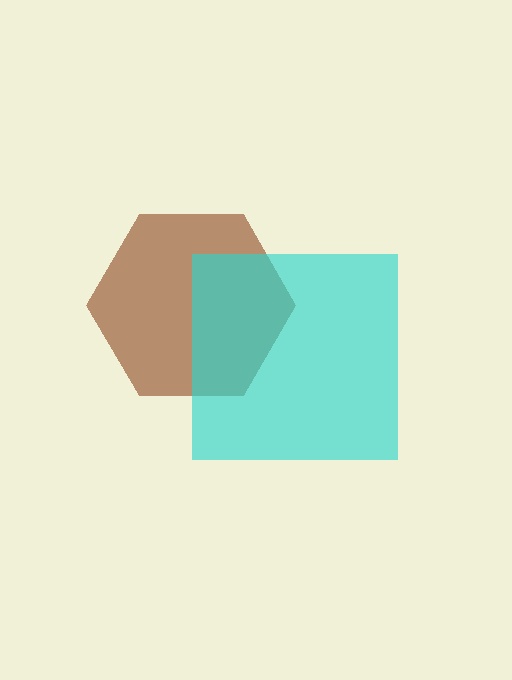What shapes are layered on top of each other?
The layered shapes are: a brown hexagon, a cyan square.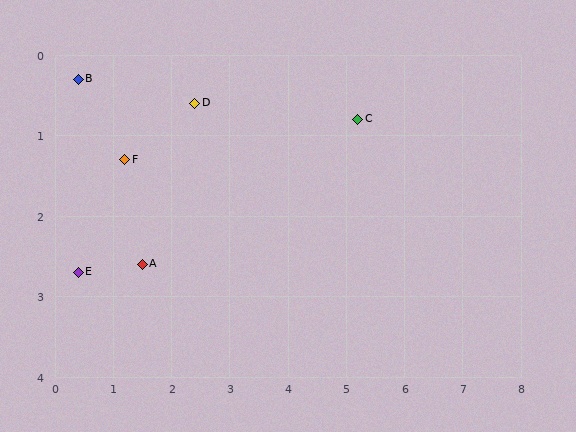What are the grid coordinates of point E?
Point E is at approximately (0.4, 2.7).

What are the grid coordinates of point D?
Point D is at approximately (2.4, 0.6).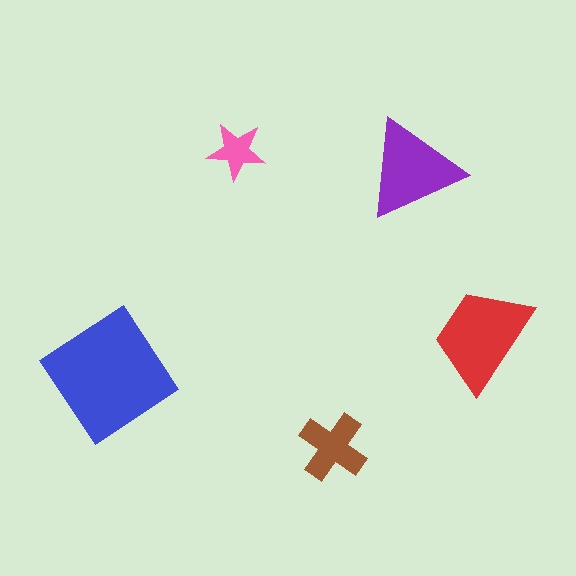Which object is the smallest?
The pink star.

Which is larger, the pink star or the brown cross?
The brown cross.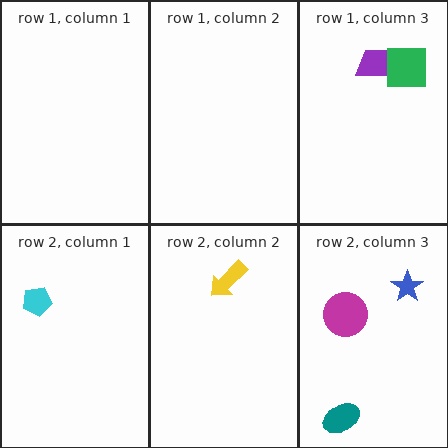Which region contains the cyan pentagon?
The row 2, column 1 region.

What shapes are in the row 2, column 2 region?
The yellow arrow.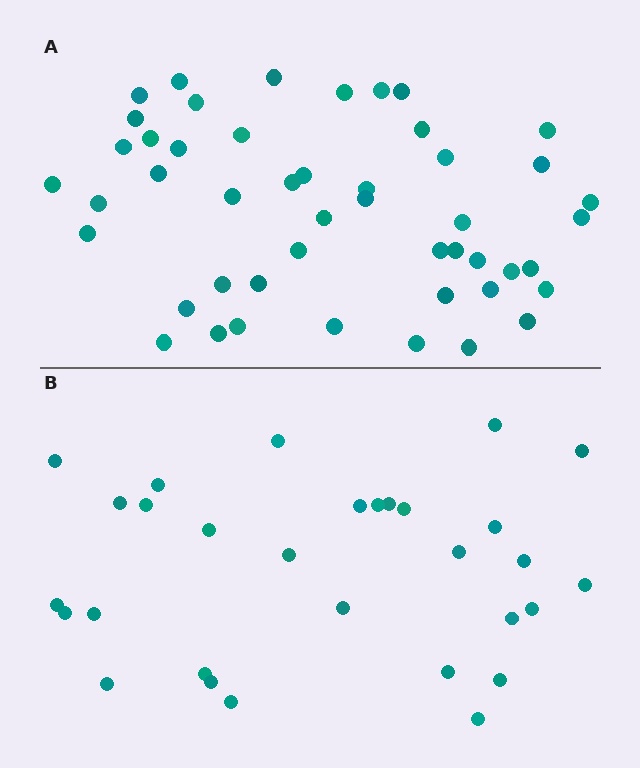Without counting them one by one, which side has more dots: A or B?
Region A (the top region) has more dots.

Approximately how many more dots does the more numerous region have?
Region A has approximately 20 more dots than region B.